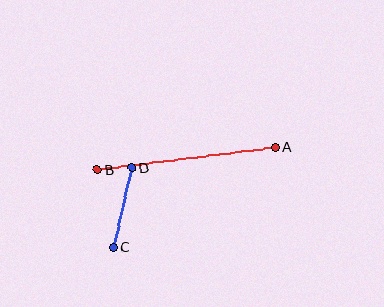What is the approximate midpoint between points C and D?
The midpoint is at approximately (123, 208) pixels.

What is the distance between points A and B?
The distance is approximately 179 pixels.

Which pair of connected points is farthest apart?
Points A and B are farthest apart.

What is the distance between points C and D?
The distance is approximately 82 pixels.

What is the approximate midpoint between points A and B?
The midpoint is at approximately (186, 159) pixels.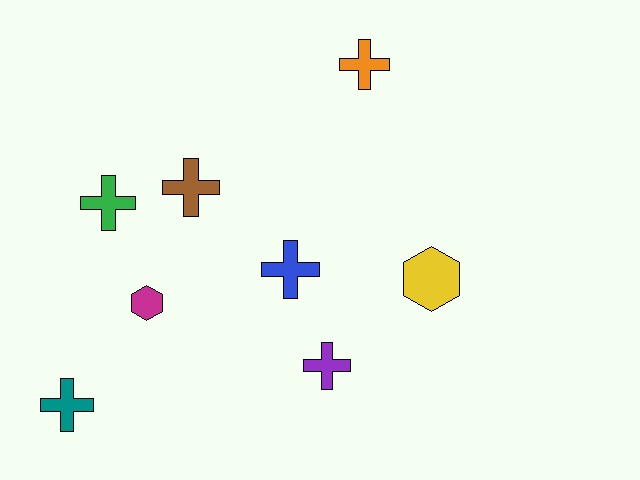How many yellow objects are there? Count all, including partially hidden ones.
There is 1 yellow object.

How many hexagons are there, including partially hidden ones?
There are 2 hexagons.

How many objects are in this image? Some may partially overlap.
There are 8 objects.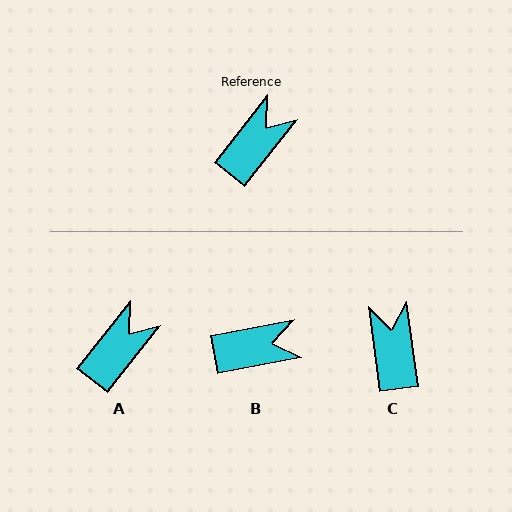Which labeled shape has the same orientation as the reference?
A.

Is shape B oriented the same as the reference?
No, it is off by about 41 degrees.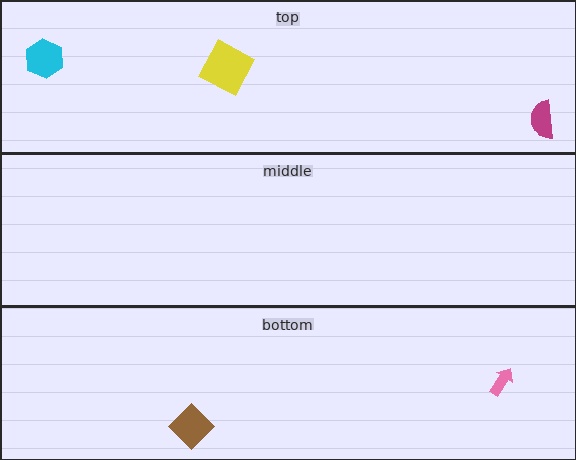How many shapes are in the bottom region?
2.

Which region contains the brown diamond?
The bottom region.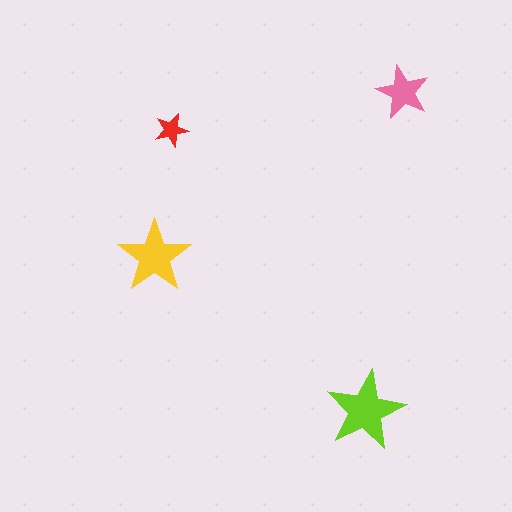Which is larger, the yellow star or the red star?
The yellow one.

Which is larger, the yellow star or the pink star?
The yellow one.